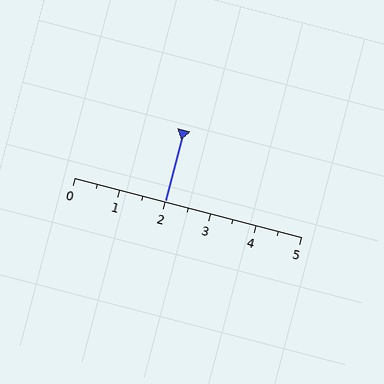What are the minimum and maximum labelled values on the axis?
The axis runs from 0 to 5.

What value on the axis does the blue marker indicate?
The marker indicates approximately 2.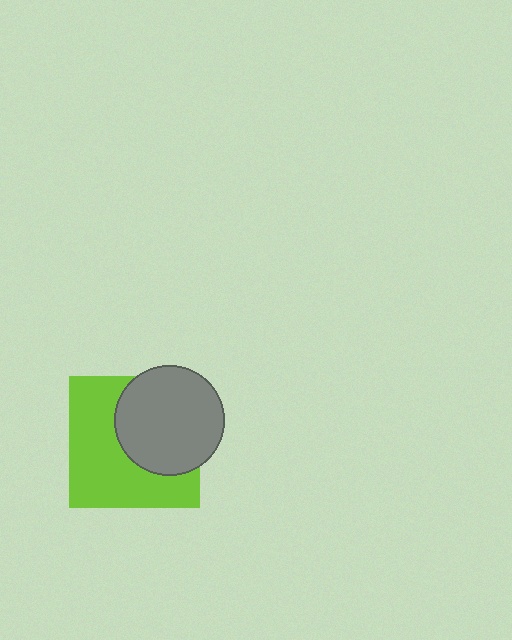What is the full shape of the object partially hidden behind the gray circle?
The partially hidden object is a lime square.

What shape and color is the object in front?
The object in front is a gray circle.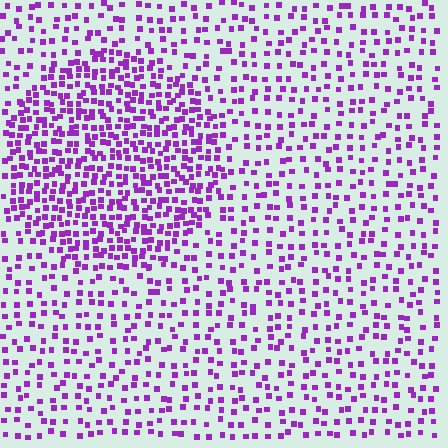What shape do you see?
I see a circle.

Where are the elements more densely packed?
The elements are more densely packed inside the circle boundary.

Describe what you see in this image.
The image contains small purple elements arranged at two different densities. A circle-shaped region is visible where the elements are more densely packed than the surrounding area.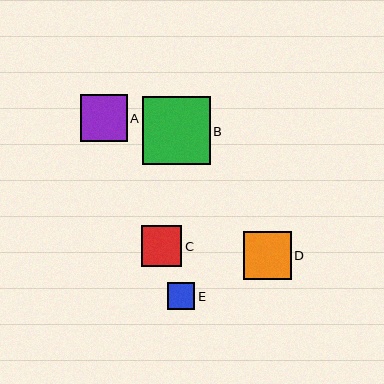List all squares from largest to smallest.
From largest to smallest: B, D, A, C, E.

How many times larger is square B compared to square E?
Square B is approximately 2.5 times the size of square E.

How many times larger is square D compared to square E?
Square D is approximately 1.7 times the size of square E.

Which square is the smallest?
Square E is the smallest with a size of approximately 28 pixels.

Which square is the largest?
Square B is the largest with a size of approximately 68 pixels.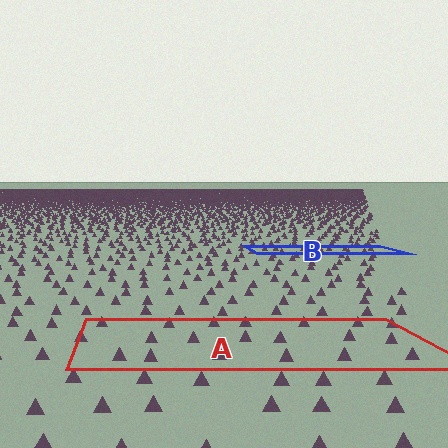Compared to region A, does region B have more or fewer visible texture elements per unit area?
Region B has more texture elements per unit area — they are packed more densely because it is farther away.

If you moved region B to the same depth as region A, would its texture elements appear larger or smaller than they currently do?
They would appear larger. At a closer depth, the same texture elements are projected at a bigger on-screen size.